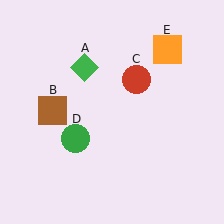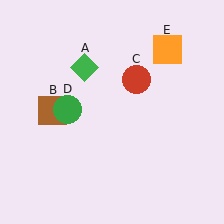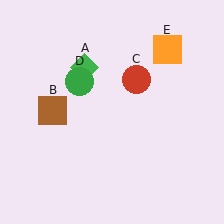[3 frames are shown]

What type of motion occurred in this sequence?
The green circle (object D) rotated clockwise around the center of the scene.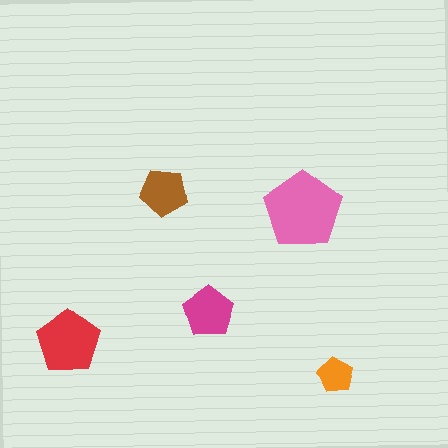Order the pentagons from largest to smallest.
the pink one, the red one, the magenta one, the brown one, the orange one.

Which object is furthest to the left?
The red pentagon is leftmost.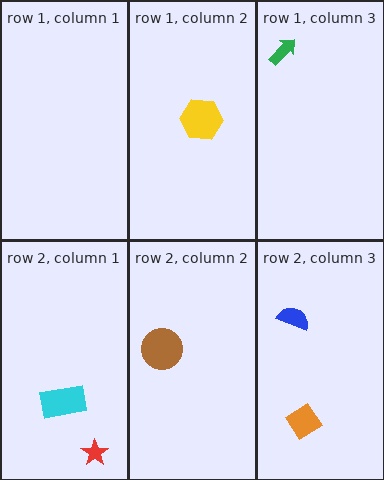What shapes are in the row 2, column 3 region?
The blue semicircle, the orange diamond.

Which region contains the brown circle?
The row 2, column 2 region.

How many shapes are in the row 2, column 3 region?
2.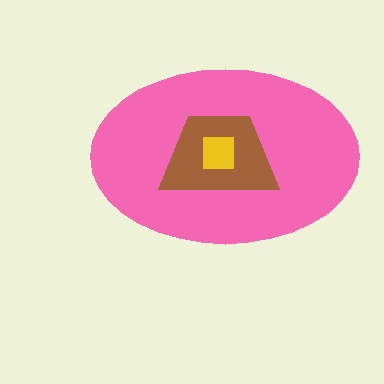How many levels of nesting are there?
3.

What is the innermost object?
The yellow square.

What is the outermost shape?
The pink ellipse.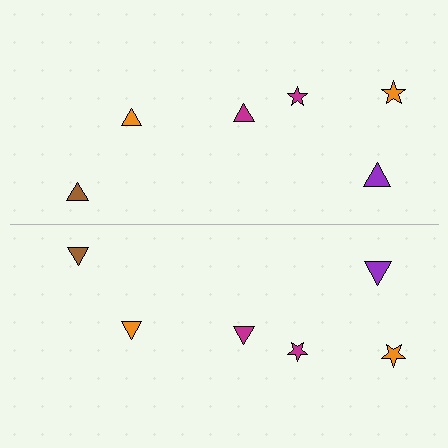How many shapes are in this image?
There are 12 shapes in this image.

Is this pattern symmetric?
Yes, this pattern has bilateral (reflection) symmetry.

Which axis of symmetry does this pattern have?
The pattern has a horizontal axis of symmetry running through the center of the image.